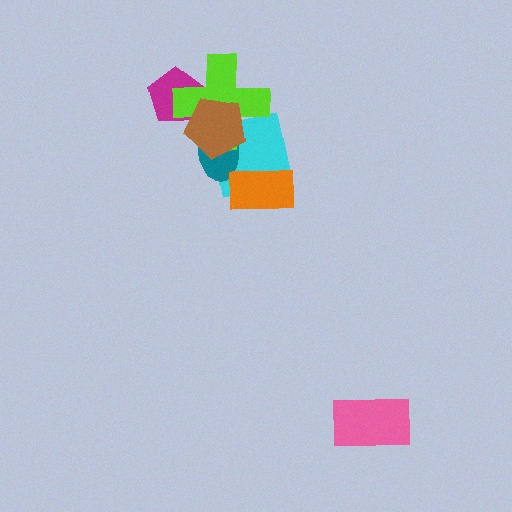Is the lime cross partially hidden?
Yes, it is partially covered by another shape.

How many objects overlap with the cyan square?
4 objects overlap with the cyan square.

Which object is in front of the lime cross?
The brown pentagon is in front of the lime cross.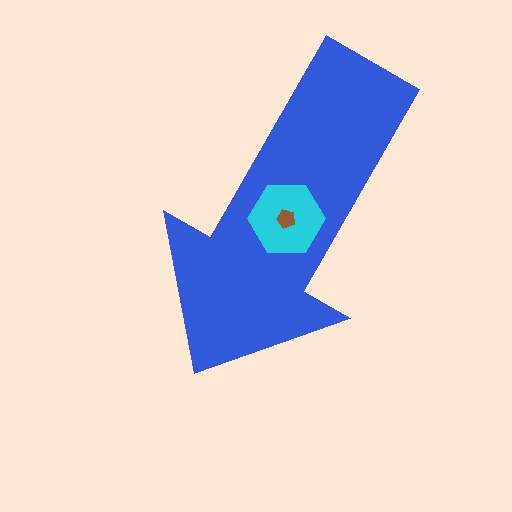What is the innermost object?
The brown pentagon.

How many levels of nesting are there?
3.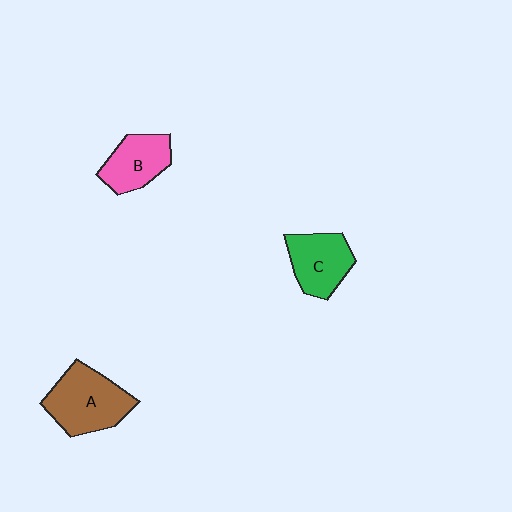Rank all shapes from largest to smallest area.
From largest to smallest: A (brown), C (green), B (pink).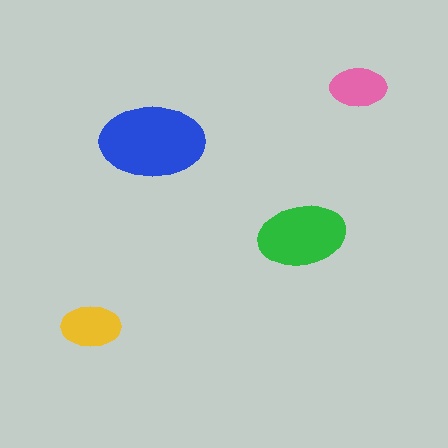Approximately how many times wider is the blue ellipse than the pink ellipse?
About 2 times wider.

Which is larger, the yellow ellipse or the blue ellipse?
The blue one.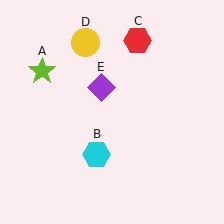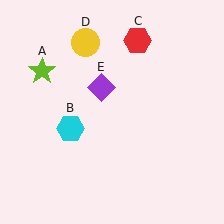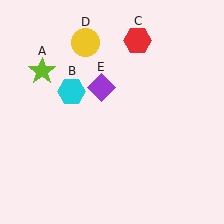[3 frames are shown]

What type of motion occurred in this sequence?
The cyan hexagon (object B) rotated clockwise around the center of the scene.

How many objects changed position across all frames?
1 object changed position: cyan hexagon (object B).